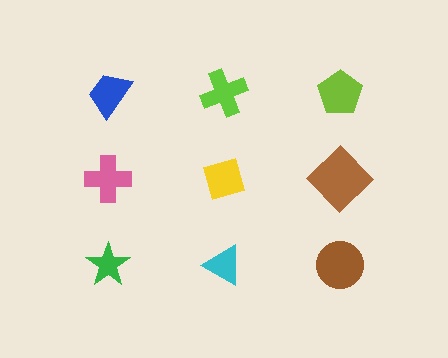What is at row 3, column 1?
A green star.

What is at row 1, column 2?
A lime cross.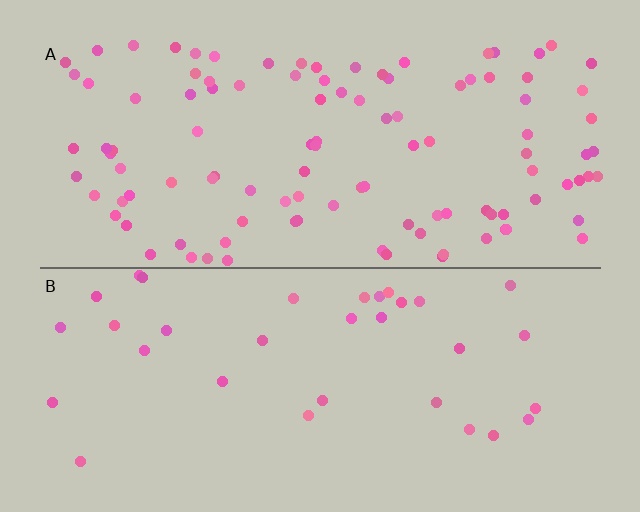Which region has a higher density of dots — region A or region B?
A (the top).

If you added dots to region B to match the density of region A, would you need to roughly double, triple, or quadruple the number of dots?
Approximately triple.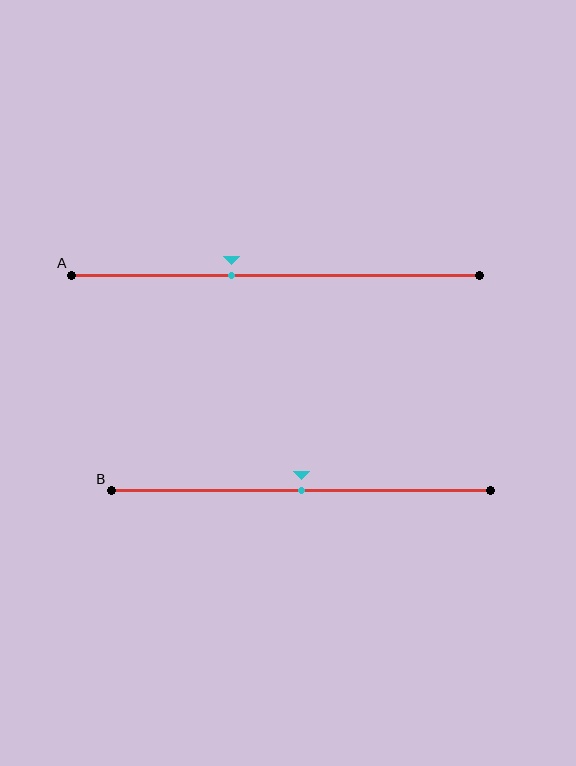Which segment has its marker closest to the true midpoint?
Segment B has its marker closest to the true midpoint.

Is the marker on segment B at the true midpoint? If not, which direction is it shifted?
Yes, the marker on segment B is at the true midpoint.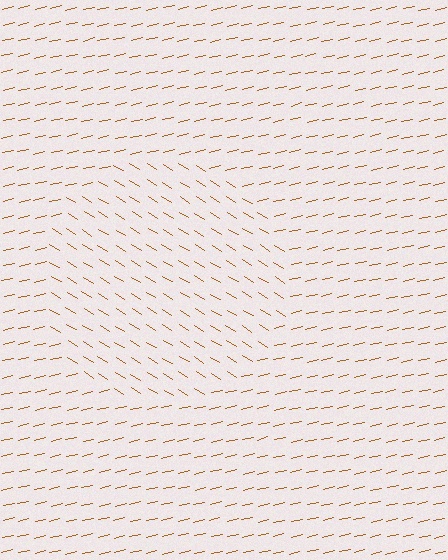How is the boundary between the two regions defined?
The boundary is defined purely by a change in line orientation (approximately 45 degrees difference). All lines are the same color and thickness.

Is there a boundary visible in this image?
Yes, there is a texture boundary formed by a change in line orientation.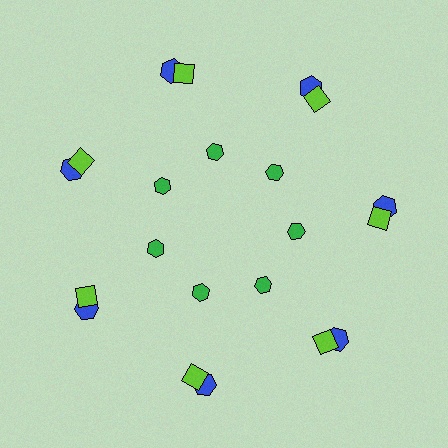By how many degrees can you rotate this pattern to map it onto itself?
The pattern maps onto itself every 51 degrees of rotation.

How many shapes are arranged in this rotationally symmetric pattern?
There are 21 shapes, arranged in 7 groups of 3.